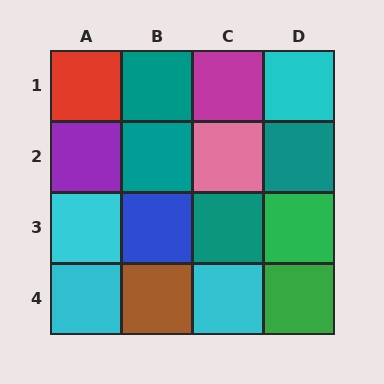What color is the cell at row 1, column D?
Cyan.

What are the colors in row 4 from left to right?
Cyan, brown, cyan, green.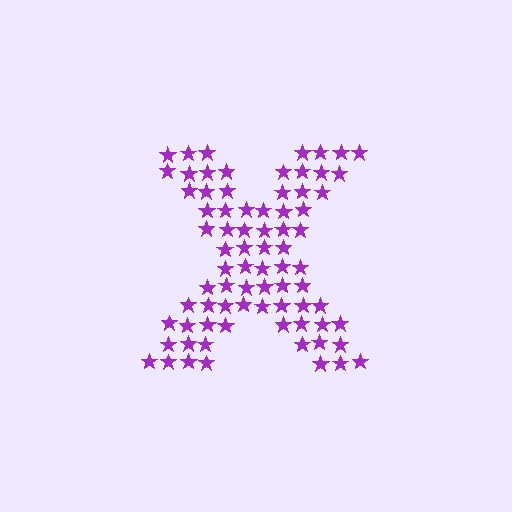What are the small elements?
The small elements are stars.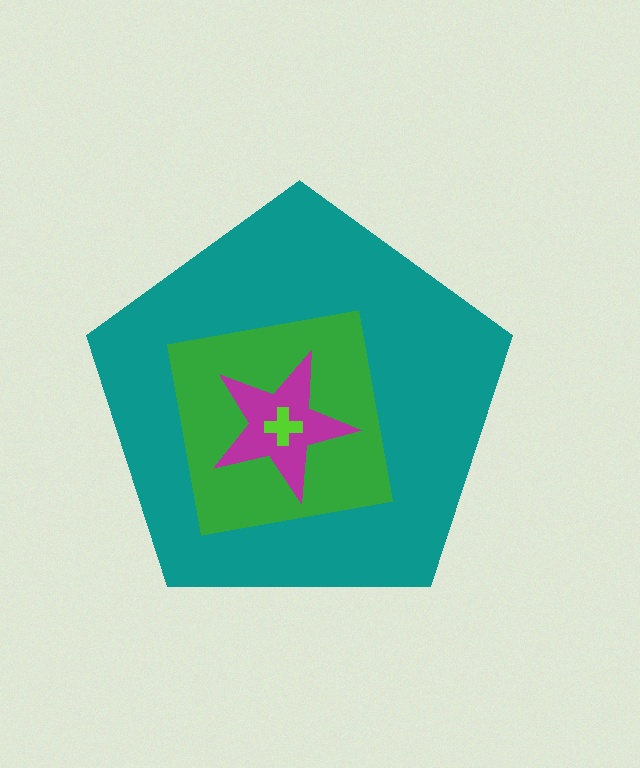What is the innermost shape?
The lime cross.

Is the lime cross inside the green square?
Yes.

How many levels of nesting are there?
4.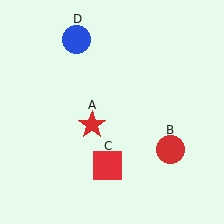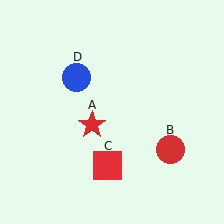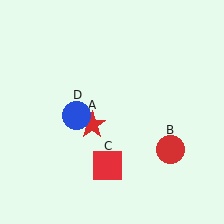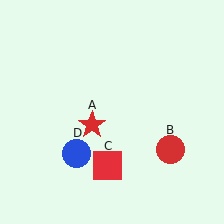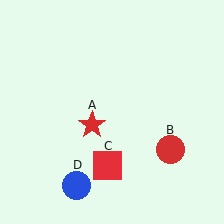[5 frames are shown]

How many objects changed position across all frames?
1 object changed position: blue circle (object D).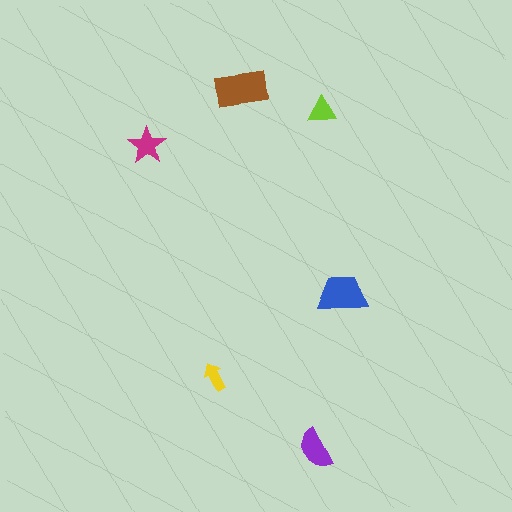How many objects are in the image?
There are 6 objects in the image.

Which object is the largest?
The brown rectangle.